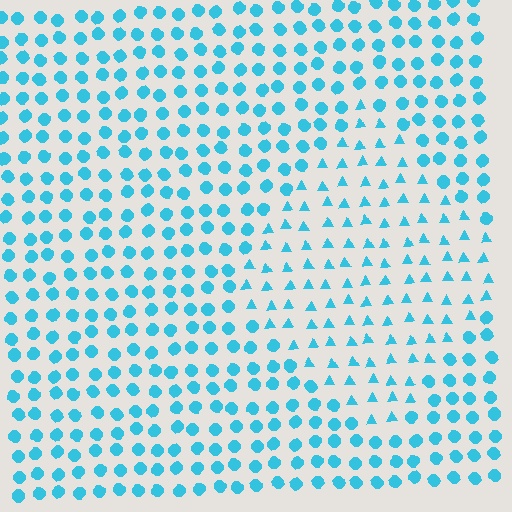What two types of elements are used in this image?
The image uses triangles inside the diamond region and circles outside it.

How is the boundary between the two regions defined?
The boundary is defined by a change in element shape: triangles inside vs. circles outside. All elements share the same color and spacing.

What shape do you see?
I see a diamond.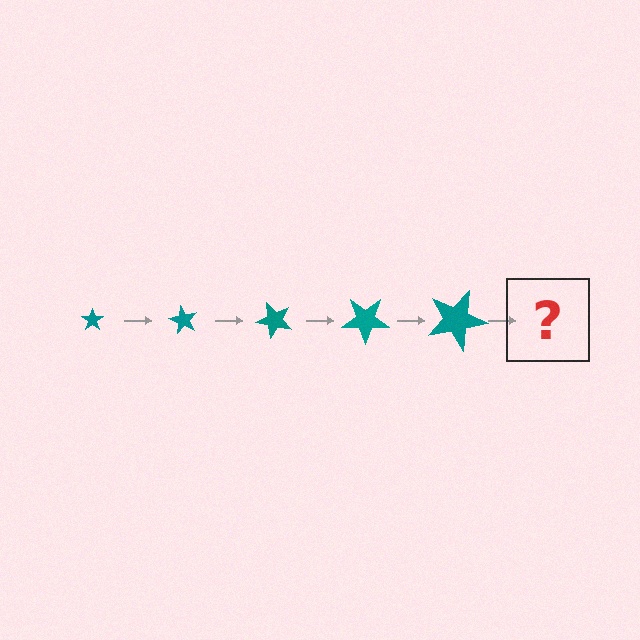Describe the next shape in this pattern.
It should be a star, larger than the previous one and rotated 300 degrees from the start.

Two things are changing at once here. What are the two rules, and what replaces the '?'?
The two rules are that the star grows larger each step and it rotates 60 degrees each step. The '?' should be a star, larger than the previous one and rotated 300 degrees from the start.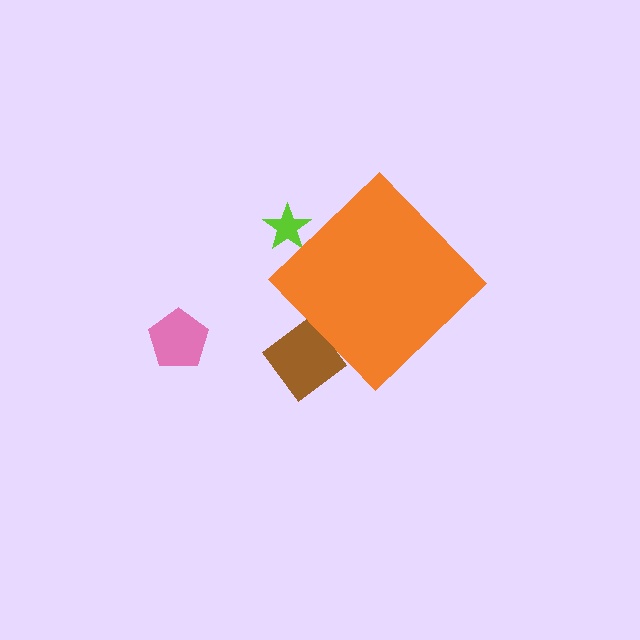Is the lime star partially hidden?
Yes, the lime star is partially hidden behind the orange diamond.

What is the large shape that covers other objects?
An orange diamond.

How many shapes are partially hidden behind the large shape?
2 shapes are partially hidden.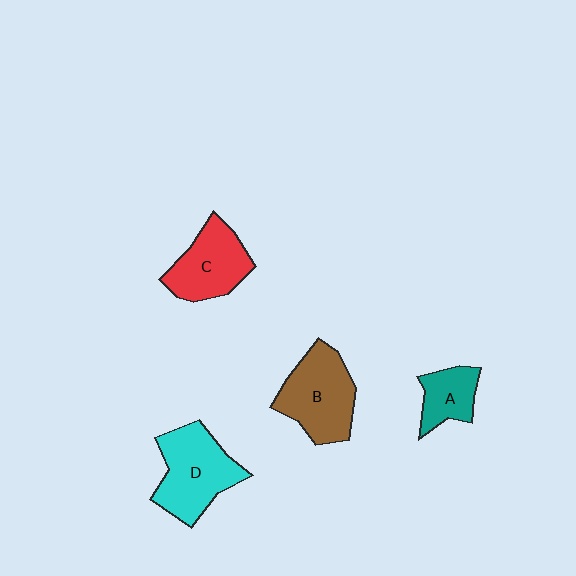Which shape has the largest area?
Shape D (cyan).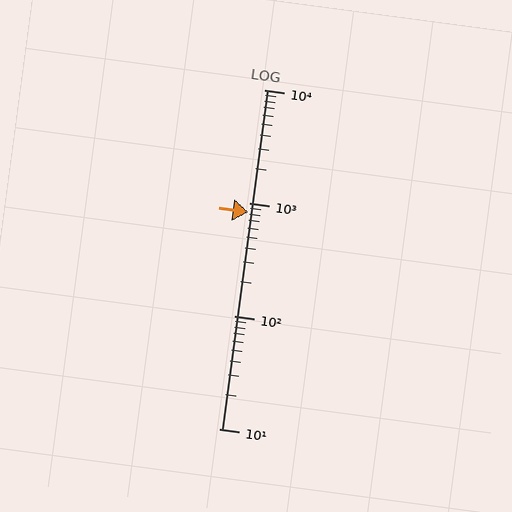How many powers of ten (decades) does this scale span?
The scale spans 3 decades, from 10 to 10000.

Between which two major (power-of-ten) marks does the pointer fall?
The pointer is between 100 and 1000.